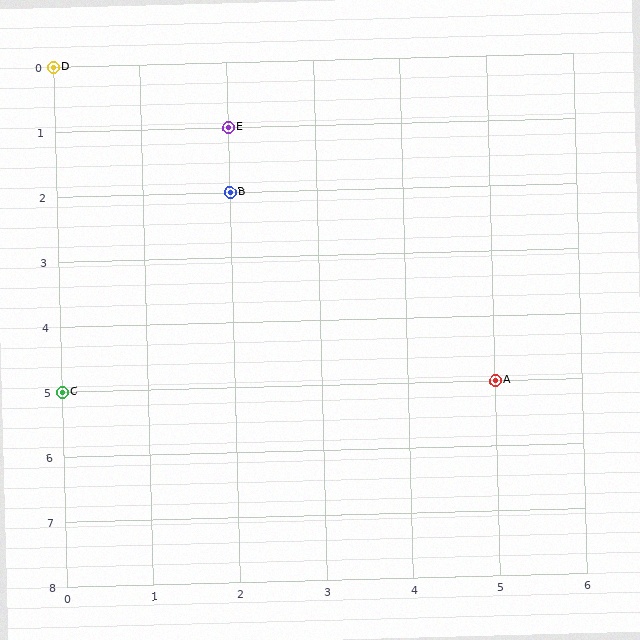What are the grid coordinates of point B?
Point B is at grid coordinates (2, 2).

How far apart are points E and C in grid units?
Points E and C are 2 columns and 4 rows apart (about 4.5 grid units diagonally).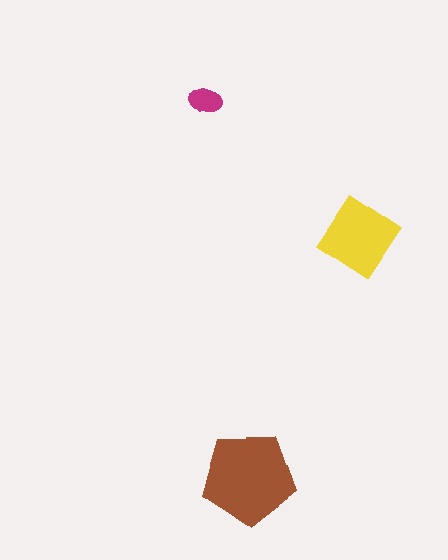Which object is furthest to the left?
The magenta ellipse is leftmost.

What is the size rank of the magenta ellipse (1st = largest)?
3rd.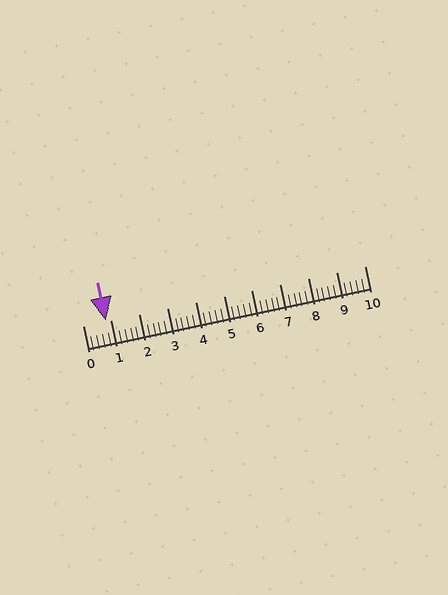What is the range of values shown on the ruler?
The ruler shows values from 0 to 10.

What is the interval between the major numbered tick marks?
The major tick marks are spaced 1 units apart.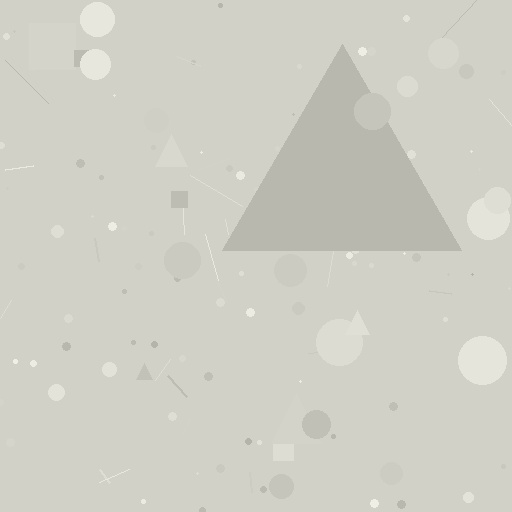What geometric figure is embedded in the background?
A triangle is embedded in the background.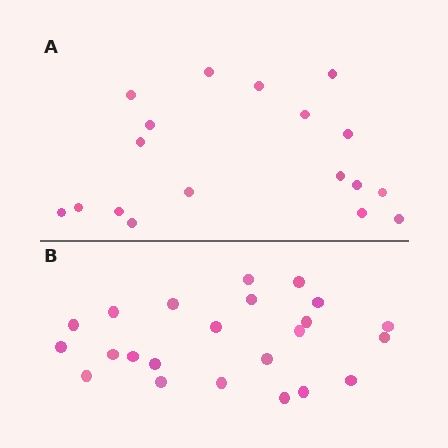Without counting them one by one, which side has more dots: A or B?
Region B (the bottom region) has more dots.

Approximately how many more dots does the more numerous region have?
Region B has about 5 more dots than region A.